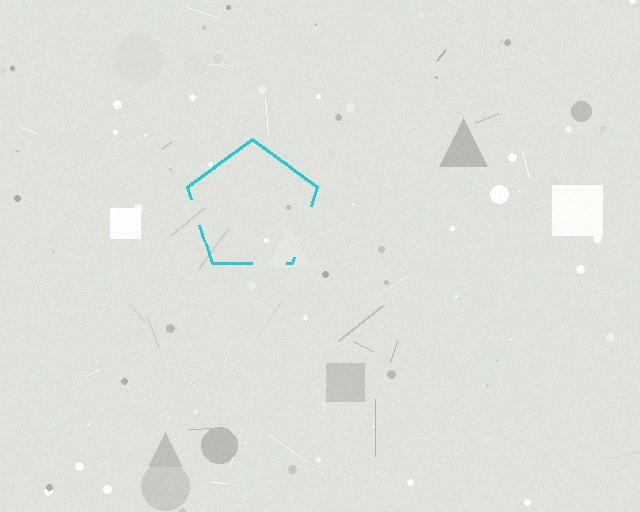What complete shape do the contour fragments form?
The contour fragments form a pentagon.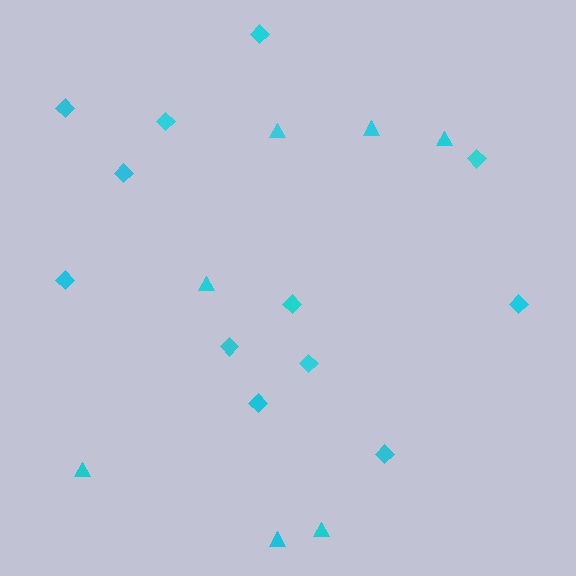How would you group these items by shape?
There are 2 groups: one group of diamonds (12) and one group of triangles (7).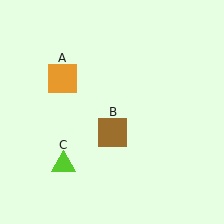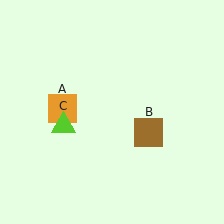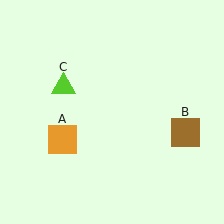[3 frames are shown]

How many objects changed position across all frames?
3 objects changed position: orange square (object A), brown square (object B), lime triangle (object C).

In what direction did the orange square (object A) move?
The orange square (object A) moved down.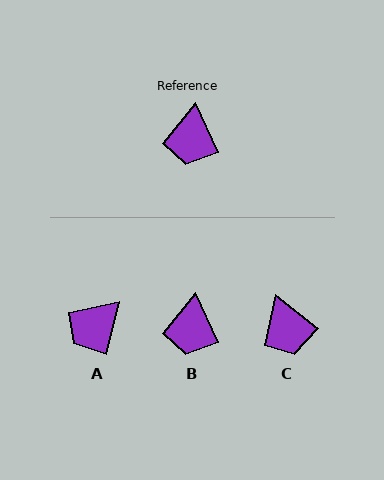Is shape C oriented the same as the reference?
No, it is off by about 27 degrees.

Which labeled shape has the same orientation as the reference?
B.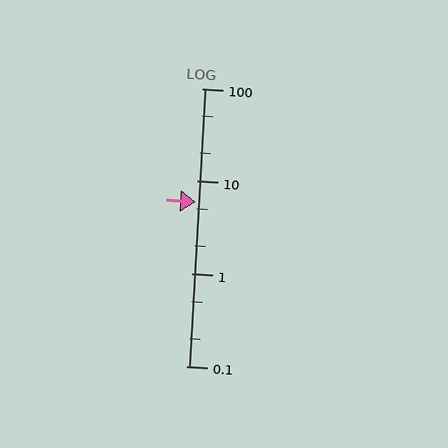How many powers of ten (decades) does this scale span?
The scale spans 3 decades, from 0.1 to 100.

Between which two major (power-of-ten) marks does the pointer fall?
The pointer is between 1 and 10.